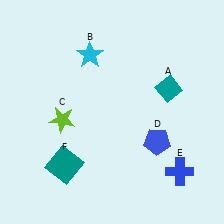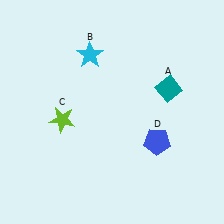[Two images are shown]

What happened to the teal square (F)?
The teal square (F) was removed in Image 2. It was in the bottom-left area of Image 1.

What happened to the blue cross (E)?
The blue cross (E) was removed in Image 2. It was in the bottom-right area of Image 1.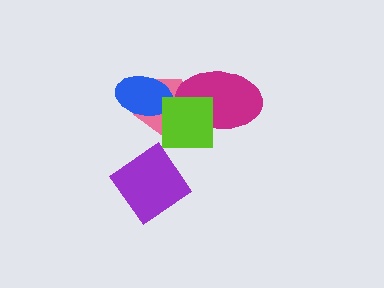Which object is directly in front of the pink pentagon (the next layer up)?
The blue ellipse is directly in front of the pink pentagon.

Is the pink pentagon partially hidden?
Yes, it is partially covered by another shape.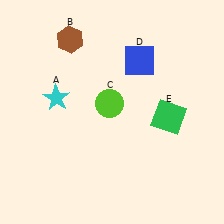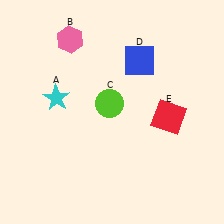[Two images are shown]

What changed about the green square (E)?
In Image 1, E is green. In Image 2, it changed to red.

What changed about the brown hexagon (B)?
In Image 1, B is brown. In Image 2, it changed to pink.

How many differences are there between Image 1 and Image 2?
There are 2 differences between the two images.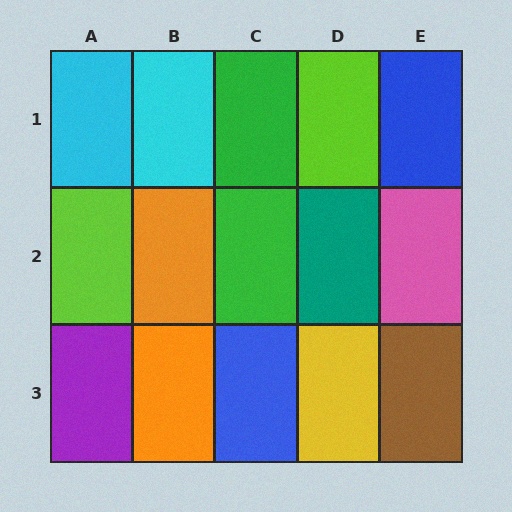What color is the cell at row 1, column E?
Blue.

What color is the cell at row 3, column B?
Orange.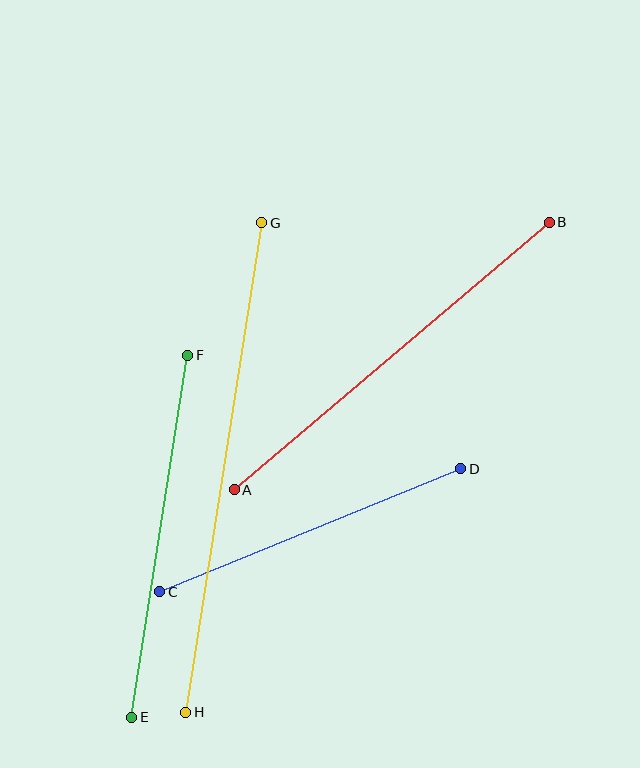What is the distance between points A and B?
The distance is approximately 413 pixels.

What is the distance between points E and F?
The distance is approximately 367 pixels.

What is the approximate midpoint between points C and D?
The midpoint is at approximately (310, 530) pixels.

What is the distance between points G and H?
The distance is approximately 495 pixels.